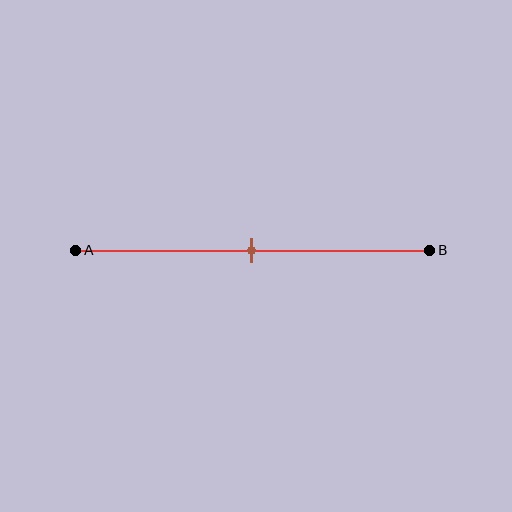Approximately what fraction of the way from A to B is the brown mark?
The brown mark is approximately 50% of the way from A to B.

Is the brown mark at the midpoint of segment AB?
Yes, the mark is approximately at the midpoint.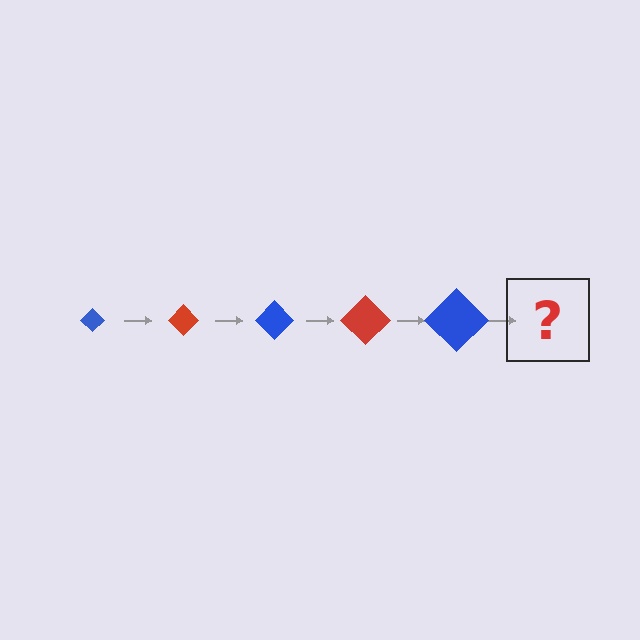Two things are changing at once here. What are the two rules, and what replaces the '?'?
The two rules are that the diamond grows larger each step and the color cycles through blue and red. The '?' should be a red diamond, larger than the previous one.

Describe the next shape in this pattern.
It should be a red diamond, larger than the previous one.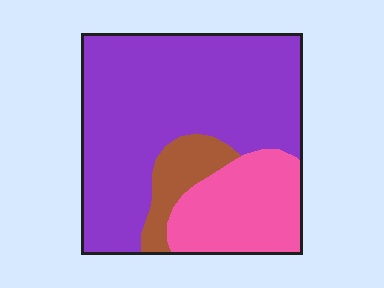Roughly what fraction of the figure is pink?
Pink covers about 25% of the figure.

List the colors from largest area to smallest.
From largest to smallest: purple, pink, brown.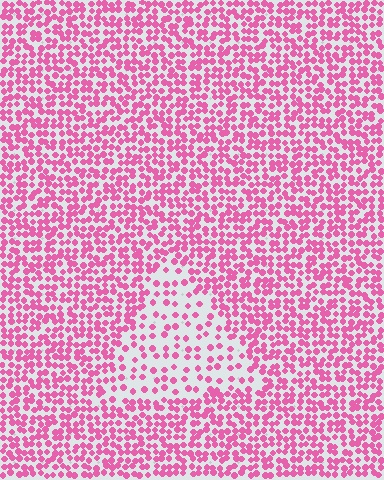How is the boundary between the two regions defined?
The boundary is defined by a change in element density (approximately 2.2x ratio). All elements are the same color, size, and shape.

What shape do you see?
I see a triangle.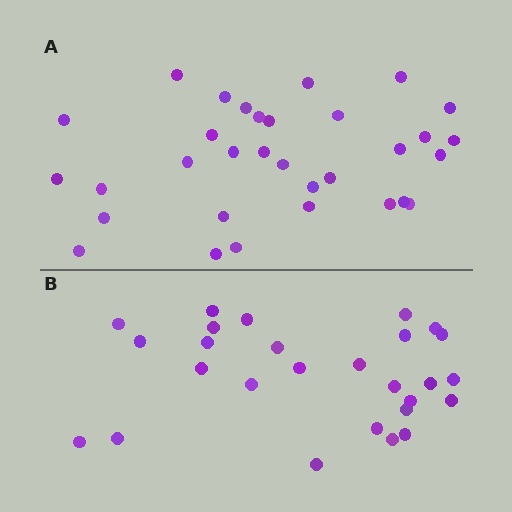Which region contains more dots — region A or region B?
Region A (the top region) has more dots.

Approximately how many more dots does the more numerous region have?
Region A has about 5 more dots than region B.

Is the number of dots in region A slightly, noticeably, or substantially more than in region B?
Region A has only slightly more — the two regions are fairly close. The ratio is roughly 1.2 to 1.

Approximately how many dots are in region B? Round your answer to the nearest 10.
About 30 dots. (The exact count is 27, which rounds to 30.)